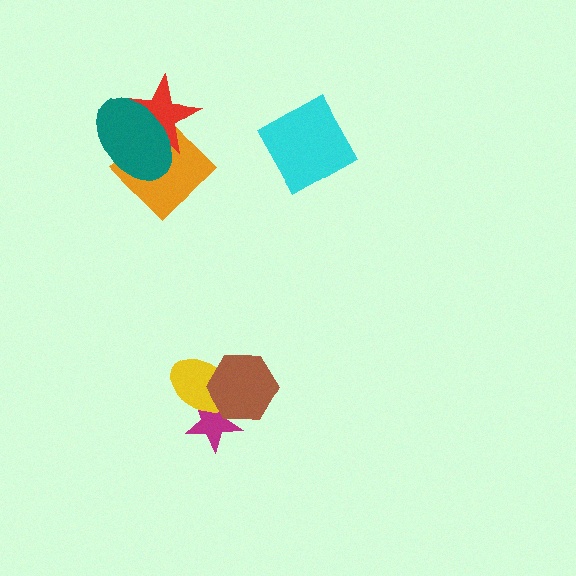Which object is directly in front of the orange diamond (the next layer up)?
The red star is directly in front of the orange diamond.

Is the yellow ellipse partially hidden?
Yes, it is partially covered by another shape.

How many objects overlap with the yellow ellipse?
2 objects overlap with the yellow ellipse.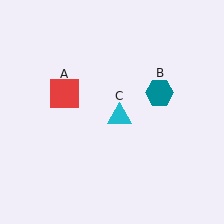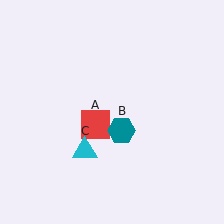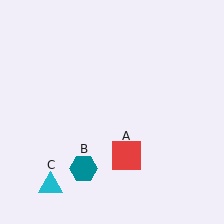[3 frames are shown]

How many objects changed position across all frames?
3 objects changed position: red square (object A), teal hexagon (object B), cyan triangle (object C).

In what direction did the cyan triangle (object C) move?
The cyan triangle (object C) moved down and to the left.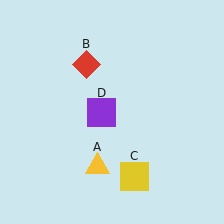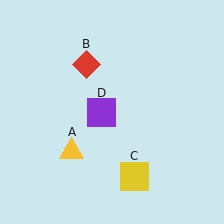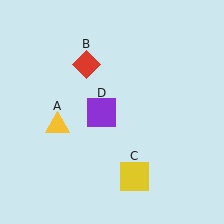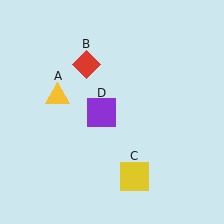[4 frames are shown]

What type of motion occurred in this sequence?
The yellow triangle (object A) rotated clockwise around the center of the scene.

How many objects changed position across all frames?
1 object changed position: yellow triangle (object A).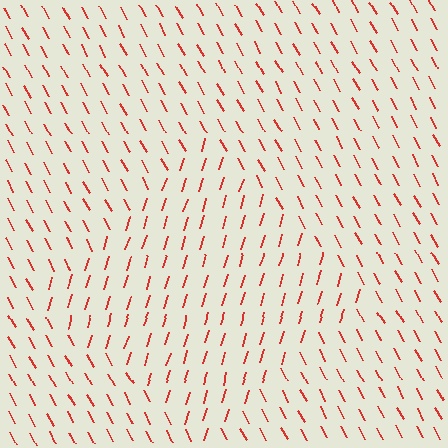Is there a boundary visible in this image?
Yes, there is a texture boundary formed by a change in line orientation.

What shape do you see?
I see a diamond.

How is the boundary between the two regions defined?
The boundary is defined purely by a change in line orientation (approximately 45 degrees difference). All lines are the same color and thickness.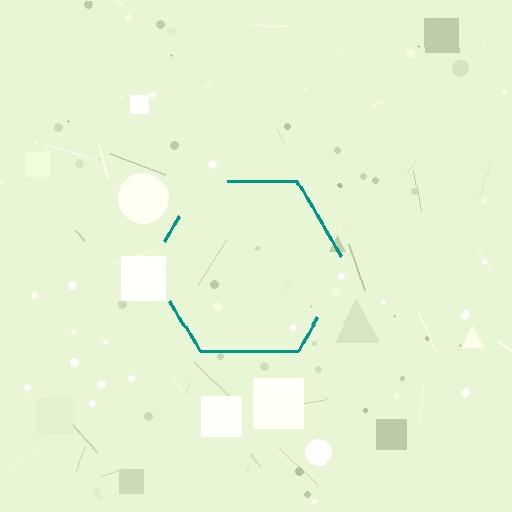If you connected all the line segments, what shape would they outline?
They would outline a hexagon.